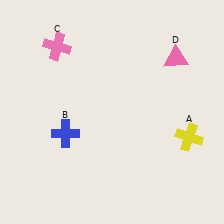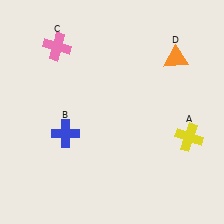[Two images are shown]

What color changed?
The triangle (D) changed from pink in Image 1 to orange in Image 2.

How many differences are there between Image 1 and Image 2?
There is 1 difference between the two images.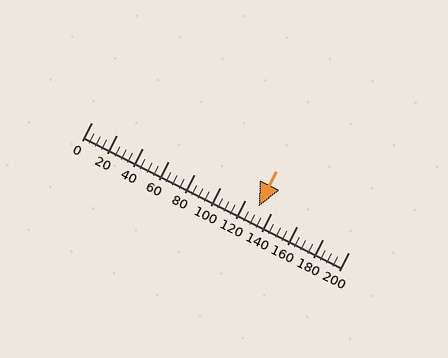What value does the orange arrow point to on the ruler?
The orange arrow points to approximately 130.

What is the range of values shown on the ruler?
The ruler shows values from 0 to 200.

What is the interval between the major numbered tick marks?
The major tick marks are spaced 20 units apart.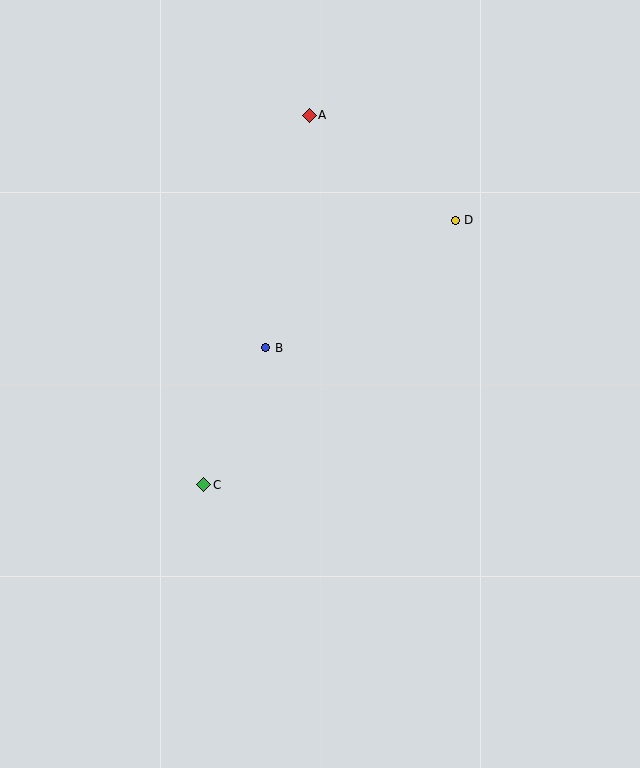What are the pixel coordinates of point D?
Point D is at (455, 220).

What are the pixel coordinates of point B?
Point B is at (266, 348).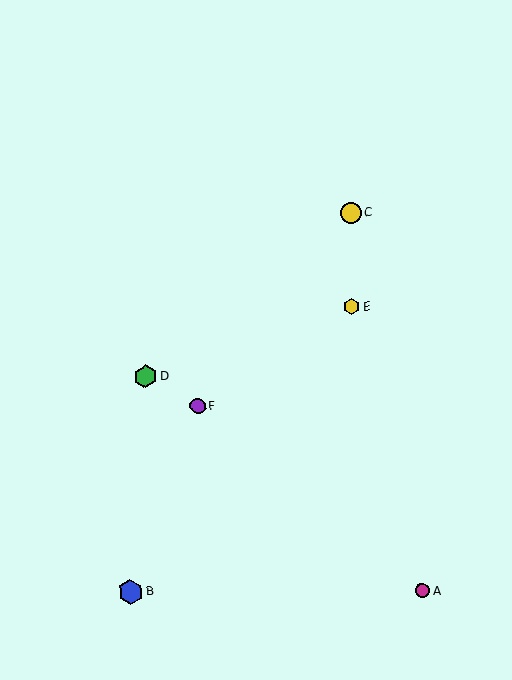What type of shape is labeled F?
Shape F is a purple circle.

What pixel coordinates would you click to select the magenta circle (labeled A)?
Click at (423, 591) to select the magenta circle A.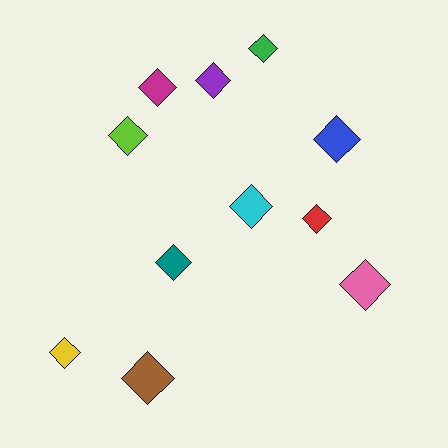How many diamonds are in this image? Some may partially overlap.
There are 11 diamonds.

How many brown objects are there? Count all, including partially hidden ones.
There is 1 brown object.